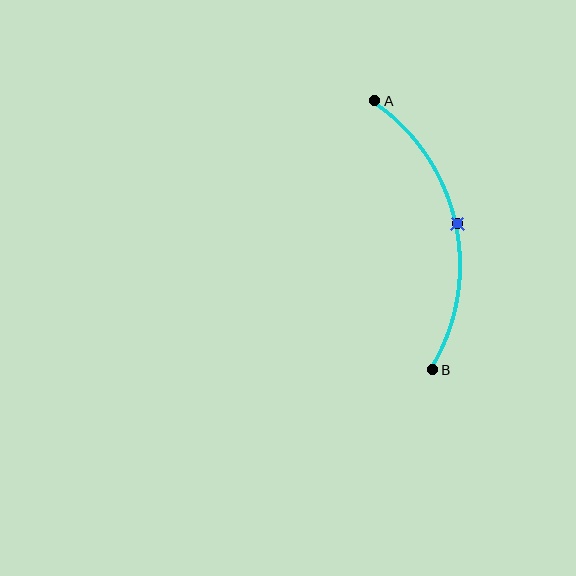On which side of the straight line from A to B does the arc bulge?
The arc bulges to the right of the straight line connecting A and B.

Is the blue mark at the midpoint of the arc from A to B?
Yes. The blue mark lies on the arc at equal arc-length from both A and B — it is the arc midpoint.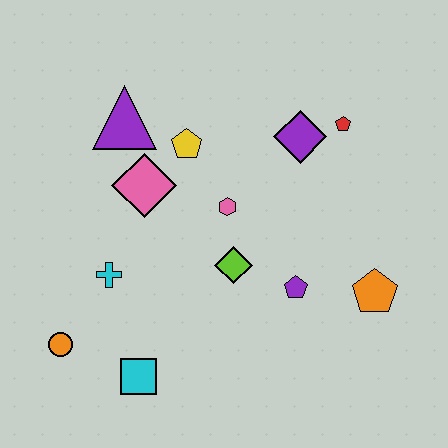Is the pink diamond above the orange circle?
Yes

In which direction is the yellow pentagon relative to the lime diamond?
The yellow pentagon is above the lime diamond.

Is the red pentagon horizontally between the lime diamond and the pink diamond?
No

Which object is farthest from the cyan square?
The red pentagon is farthest from the cyan square.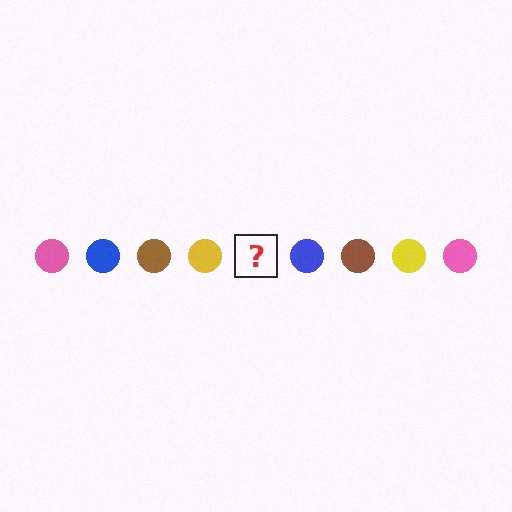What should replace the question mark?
The question mark should be replaced with a pink circle.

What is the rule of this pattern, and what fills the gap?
The rule is that the pattern cycles through pink, blue, brown, yellow circles. The gap should be filled with a pink circle.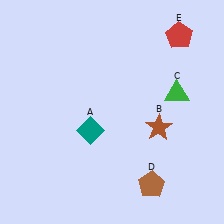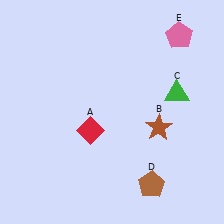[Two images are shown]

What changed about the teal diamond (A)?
In Image 1, A is teal. In Image 2, it changed to red.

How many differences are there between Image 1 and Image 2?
There are 2 differences between the two images.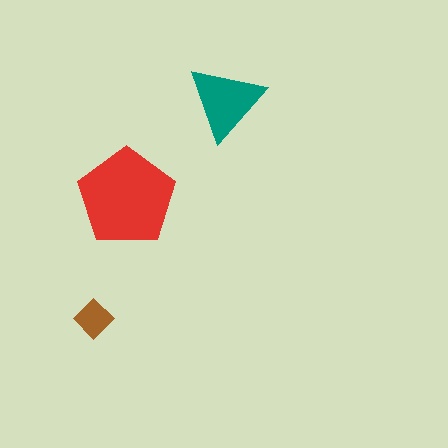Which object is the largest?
The red pentagon.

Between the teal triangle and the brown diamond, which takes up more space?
The teal triangle.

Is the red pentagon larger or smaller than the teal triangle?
Larger.